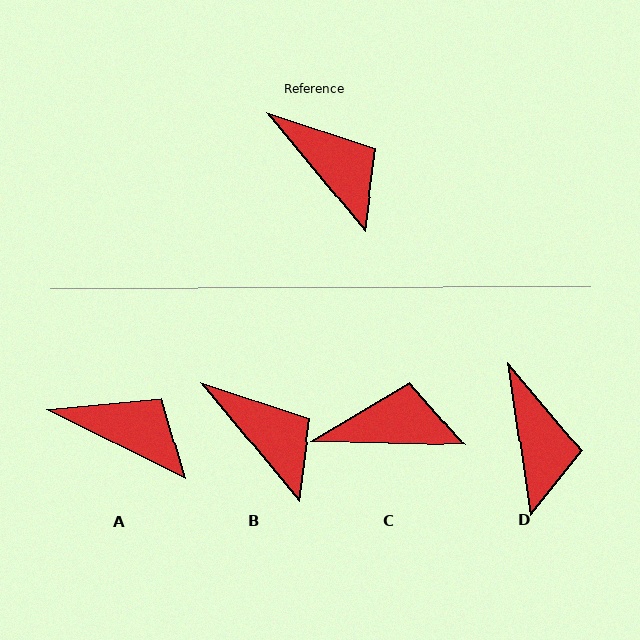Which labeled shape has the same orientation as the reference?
B.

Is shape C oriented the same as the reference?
No, it is off by about 49 degrees.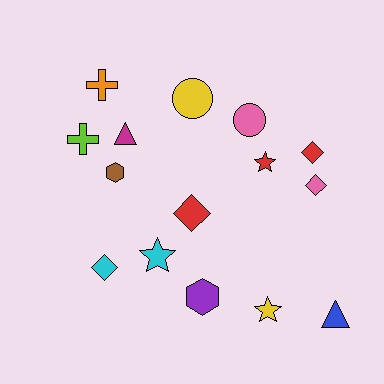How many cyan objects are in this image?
There are 2 cyan objects.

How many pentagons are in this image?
There are no pentagons.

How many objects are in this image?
There are 15 objects.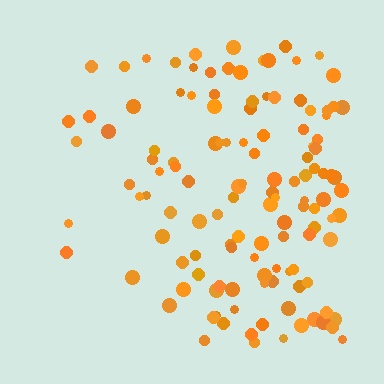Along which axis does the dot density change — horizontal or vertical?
Horizontal.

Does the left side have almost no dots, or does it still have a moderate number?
Still a moderate number, just noticeably fewer than the right.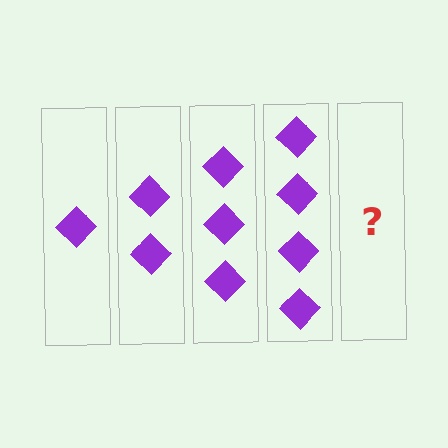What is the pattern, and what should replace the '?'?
The pattern is that each step adds one more diamond. The '?' should be 5 diamonds.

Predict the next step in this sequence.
The next step is 5 diamonds.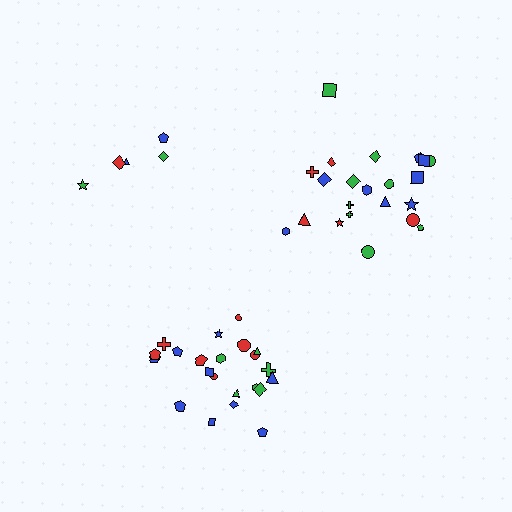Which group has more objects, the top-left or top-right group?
The top-right group.